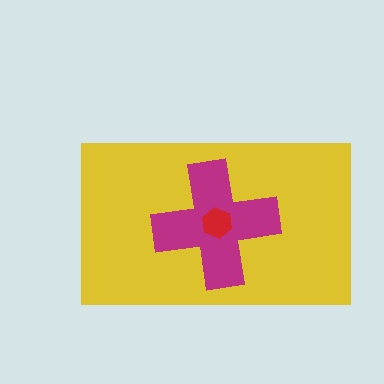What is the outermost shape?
The yellow rectangle.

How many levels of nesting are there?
3.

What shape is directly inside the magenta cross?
The red hexagon.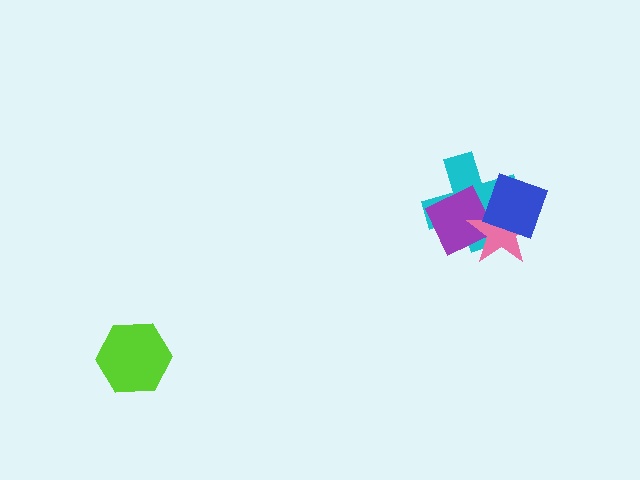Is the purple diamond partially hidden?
Yes, it is partially covered by another shape.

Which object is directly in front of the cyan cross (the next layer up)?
The purple diamond is directly in front of the cyan cross.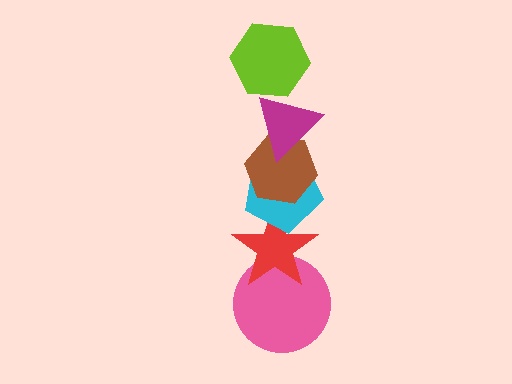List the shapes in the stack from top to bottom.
From top to bottom: the lime hexagon, the magenta triangle, the brown hexagon, the cyan pentagon, the red star, the pink circle.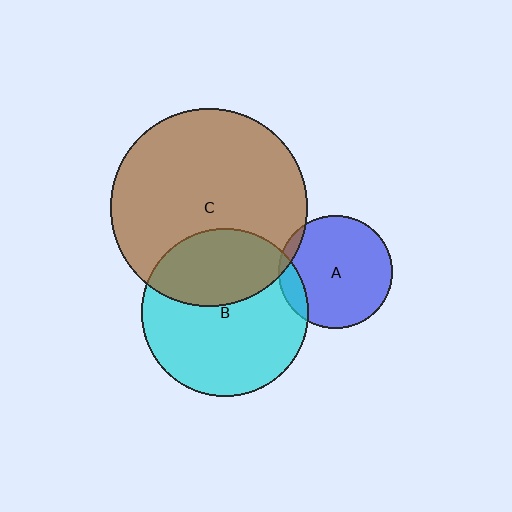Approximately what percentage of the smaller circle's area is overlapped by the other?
Approximately 10%.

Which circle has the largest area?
Circle C (brown).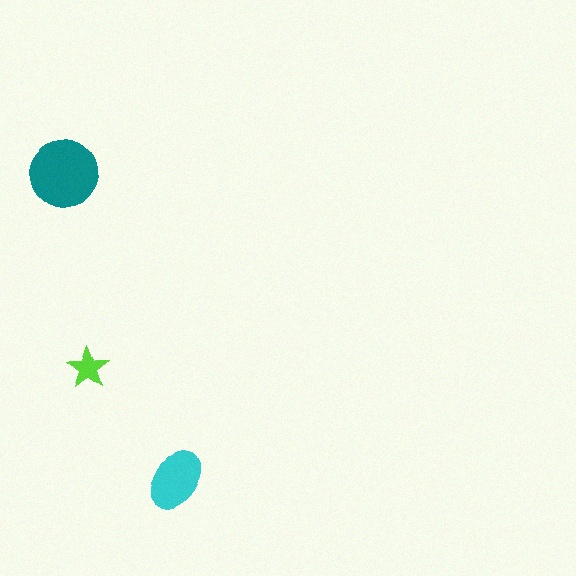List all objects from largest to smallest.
The teal circle, the cyan ellipse, the lime star.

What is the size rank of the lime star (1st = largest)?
3rd.